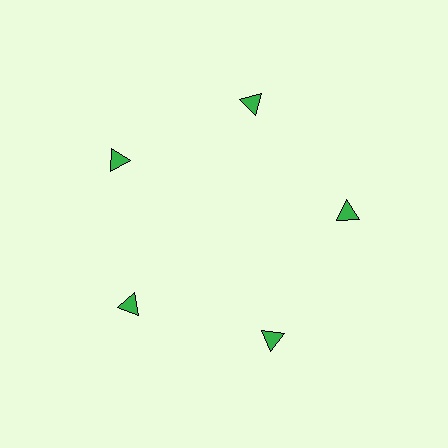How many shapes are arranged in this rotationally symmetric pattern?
There are 5 shapes, arranged in 5 groups of 1.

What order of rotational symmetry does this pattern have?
This pattern has 5-fold rotational symmetry.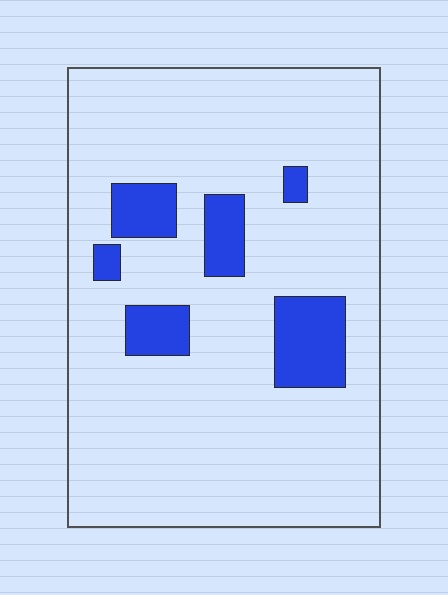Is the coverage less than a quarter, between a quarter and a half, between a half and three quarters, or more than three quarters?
Less than a quarter.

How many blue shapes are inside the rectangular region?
6.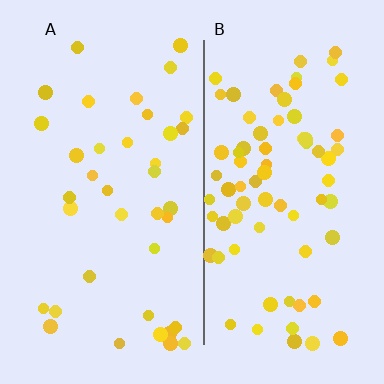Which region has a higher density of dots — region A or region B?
B (the right).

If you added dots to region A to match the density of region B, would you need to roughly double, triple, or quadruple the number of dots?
Approximately double.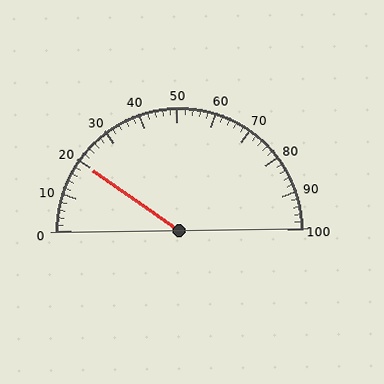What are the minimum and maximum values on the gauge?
The gauge ranges from 0 to 100.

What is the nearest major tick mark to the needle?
The nearest major tick mark is 20.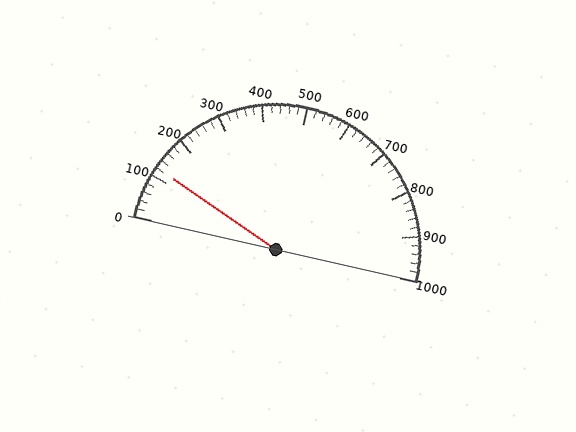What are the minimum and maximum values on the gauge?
The gauge ranges from 0 to 1000.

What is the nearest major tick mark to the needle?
The nearest major tick mark is 100.